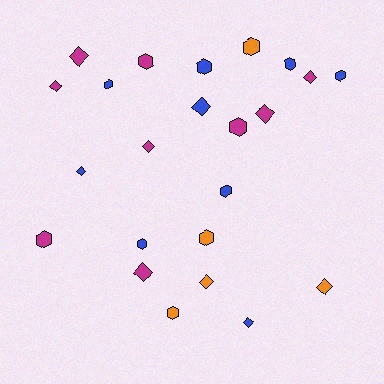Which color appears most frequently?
Blue, with 9 objects.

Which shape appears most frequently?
Hexagon, with 12 objects.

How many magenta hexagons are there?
There are 3 magenta hexagons.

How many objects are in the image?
There are 23 objects.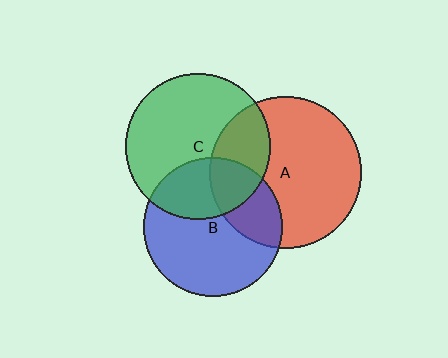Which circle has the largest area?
Circle A (red).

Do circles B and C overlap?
Yes.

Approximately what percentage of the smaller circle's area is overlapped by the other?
Approximately 30%.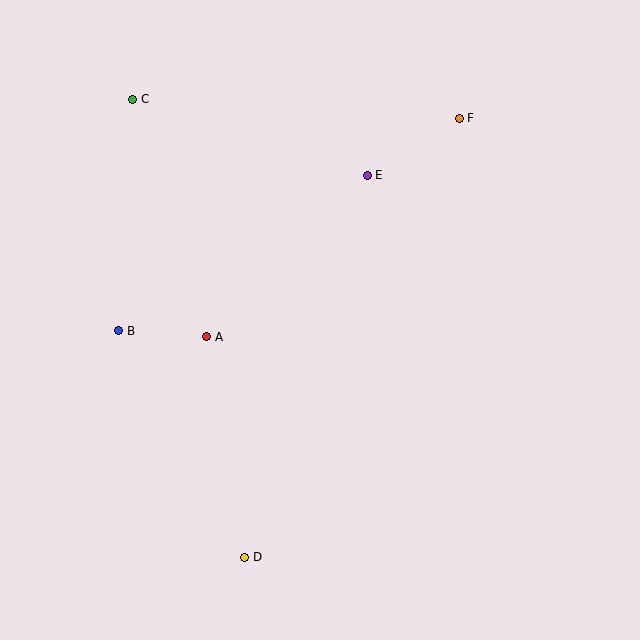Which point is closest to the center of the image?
Point A at (207, 337) is closest to the center.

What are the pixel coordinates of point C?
Point C is at (133, 99).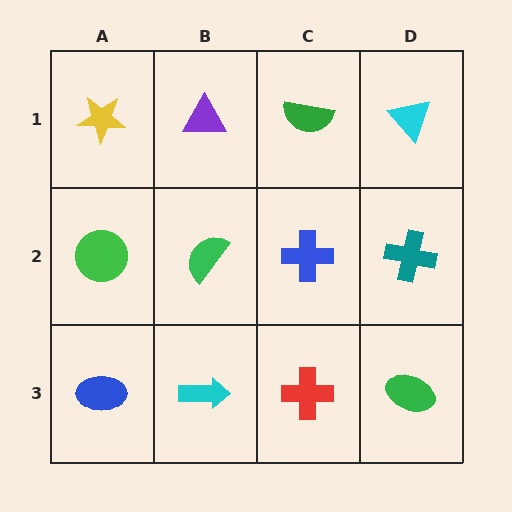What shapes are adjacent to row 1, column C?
A blue cross (row 2, column C), a purple triangle (row 1, column B), a cyan triangle (row 1, column D).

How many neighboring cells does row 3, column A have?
2.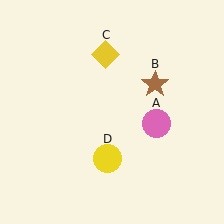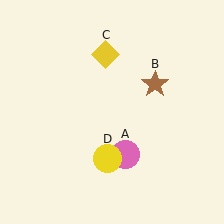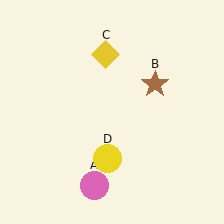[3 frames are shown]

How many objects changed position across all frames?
1 object changed position: pink circle (object A).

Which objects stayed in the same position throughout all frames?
Brown star (object B) and yellow diamond (object C) and yellow circle (object D) remained stationary.